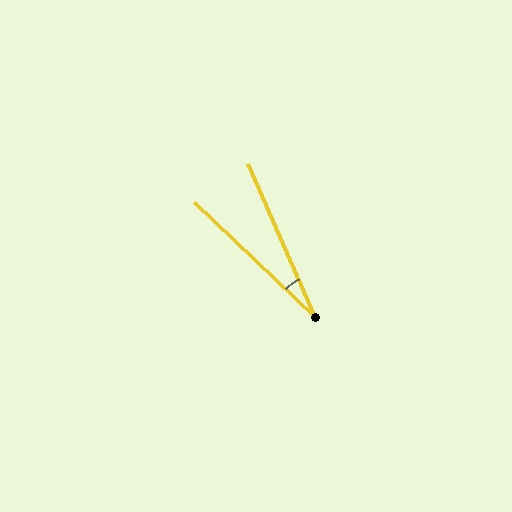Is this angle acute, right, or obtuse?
It is acute.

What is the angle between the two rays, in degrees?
Approximately 23 degrees.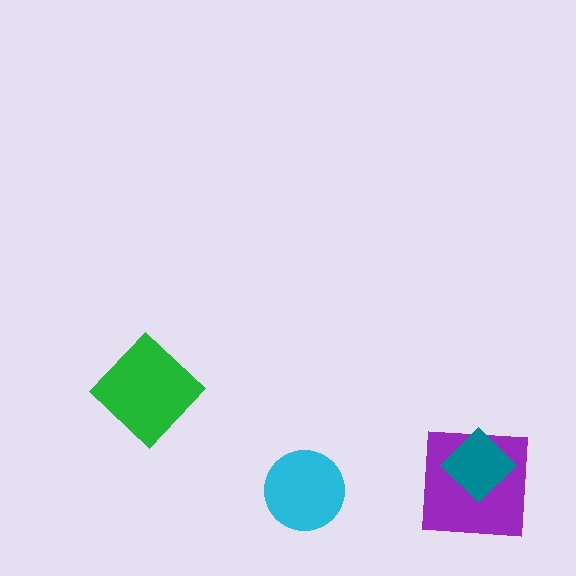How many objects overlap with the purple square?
1 object overlaps with the purple square.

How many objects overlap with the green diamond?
0 objects overlap with the green diamond.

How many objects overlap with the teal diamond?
1 object overlaps with the teal diamond.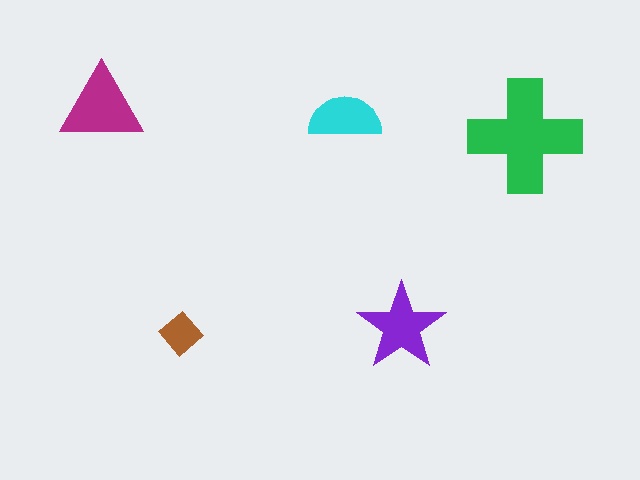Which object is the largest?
The green cross.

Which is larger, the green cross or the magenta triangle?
The green cross.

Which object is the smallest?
The brown diamond.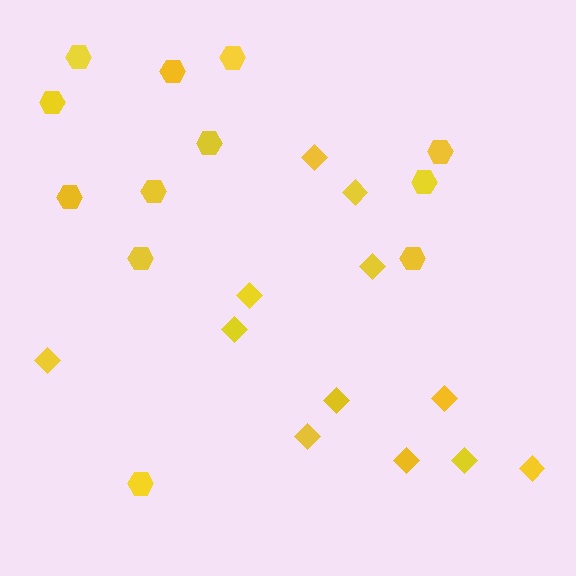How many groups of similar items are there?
There are 2 groups: one group of hexagons (12) and one group of diamonds (12).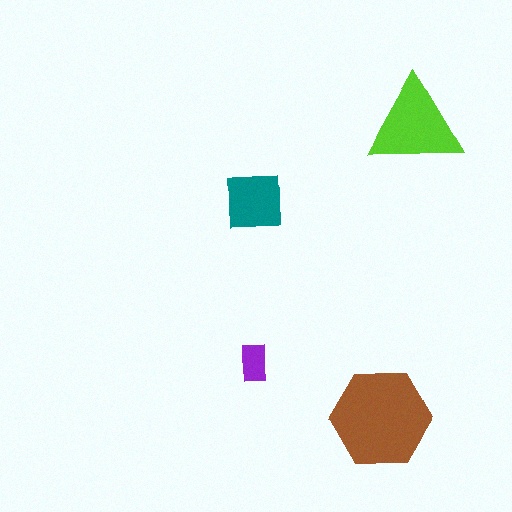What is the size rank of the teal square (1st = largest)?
3rd.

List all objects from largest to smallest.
The brown hexagon, the lime triangle, the teal square, the purple rectangle.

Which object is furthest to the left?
The purple rectangle is leftmost.